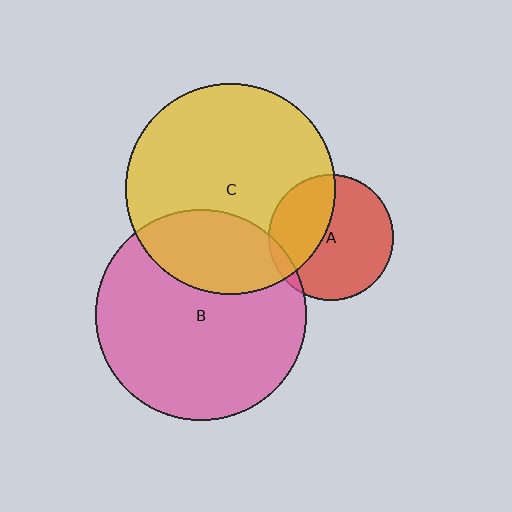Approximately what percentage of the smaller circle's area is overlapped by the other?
Approximately 40%.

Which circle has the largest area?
Circle B (pink).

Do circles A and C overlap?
Yes.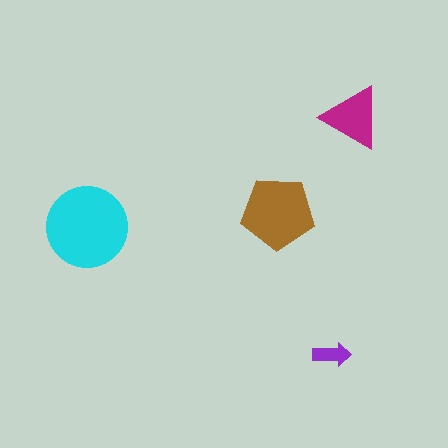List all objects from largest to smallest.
The cyan circle, the brown pentagon, the magenta triangle, the purple arrow.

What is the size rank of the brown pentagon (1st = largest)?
2nd.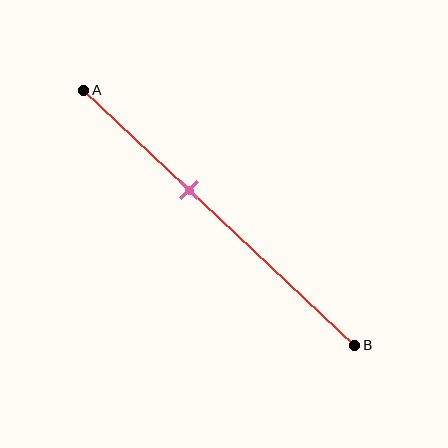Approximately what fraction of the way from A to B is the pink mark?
The pink mark is approximately 40% of the way from A to B.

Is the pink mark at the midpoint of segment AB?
No, the mark is at about 40% from A, not at the 50% midpoint.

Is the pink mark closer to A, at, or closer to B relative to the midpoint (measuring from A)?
The pink mark is closer to point A than the midpoint of segment AB.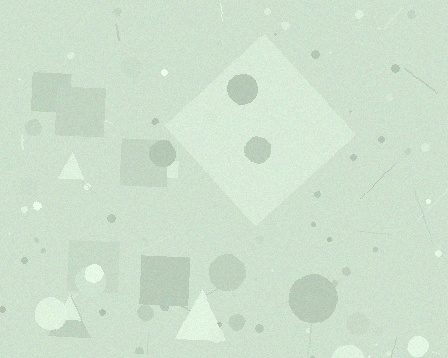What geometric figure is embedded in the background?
A diamond is embedded in the background.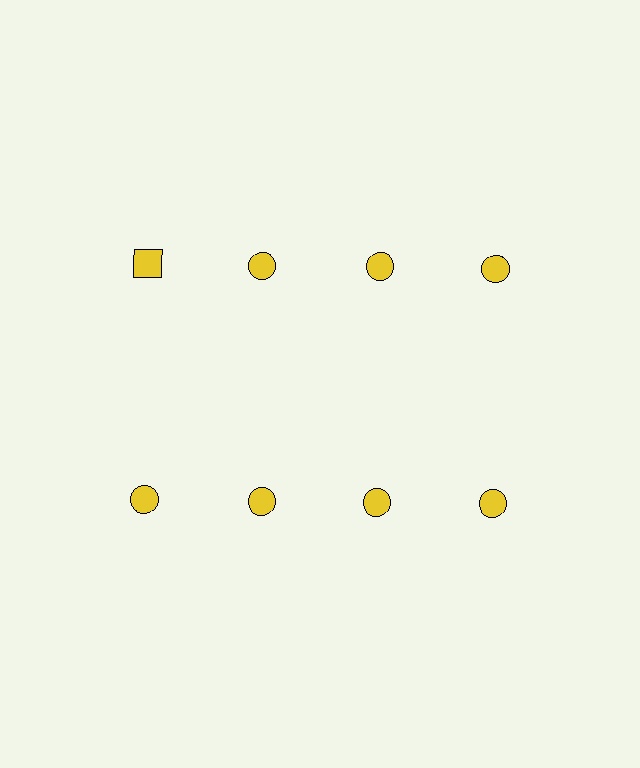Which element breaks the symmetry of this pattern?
The yellow square in the top row, leftmost column breaks the symmetry. All other shapes are yellow circles.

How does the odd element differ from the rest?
It has a different shape: square instead of circle.